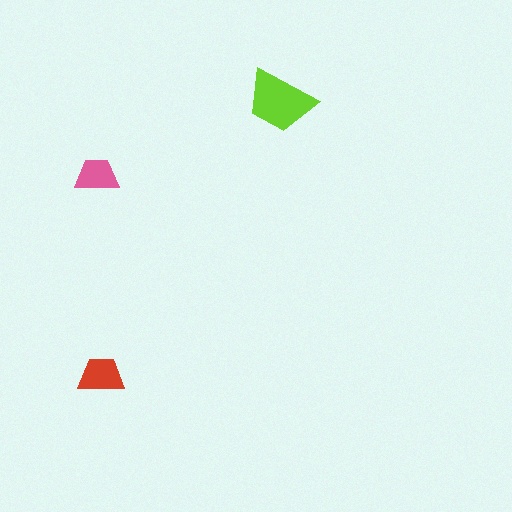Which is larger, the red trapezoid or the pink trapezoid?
The red one.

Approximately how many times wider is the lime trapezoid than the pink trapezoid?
About 1.5 times wider.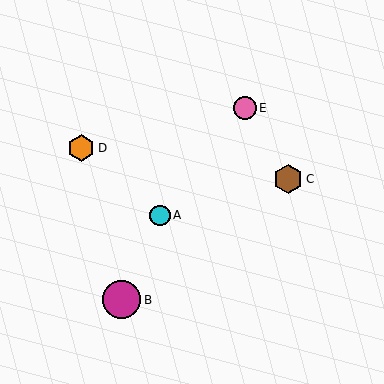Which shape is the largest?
The magenta circle (labeled B) is the largest.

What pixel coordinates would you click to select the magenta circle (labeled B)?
Click at (121, 300) to select the magenta circle B.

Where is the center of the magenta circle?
The center of the magenta circle is at (121, 300).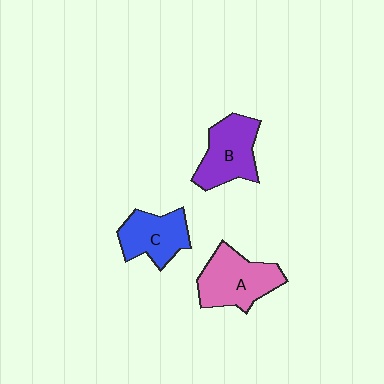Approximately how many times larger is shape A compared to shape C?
Approximately 1.2 times.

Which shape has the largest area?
Shape A (pink).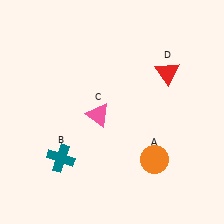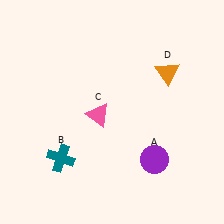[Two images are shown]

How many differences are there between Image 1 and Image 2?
There are 2 differences between the two images.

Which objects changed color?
A changed from orange to purple. D changed from red to orange.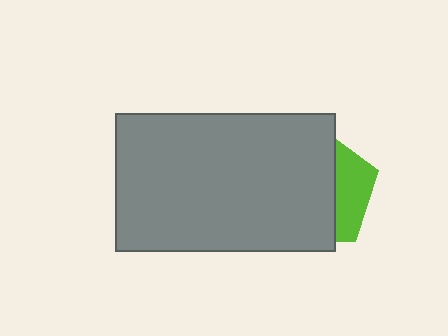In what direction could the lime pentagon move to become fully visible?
The lime pentagon could move right. That would shift it out from behind the gray rectangle entirely.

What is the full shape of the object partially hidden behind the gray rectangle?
The partially hidden object is a lime pentagon.